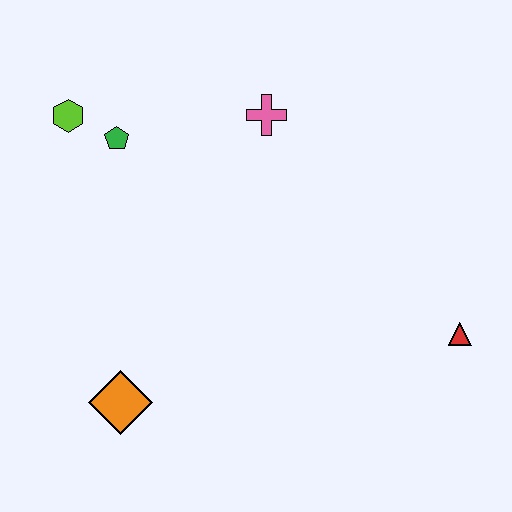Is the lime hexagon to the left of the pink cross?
Yes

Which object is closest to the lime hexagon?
The green pentagon is closest to the lime hexagon.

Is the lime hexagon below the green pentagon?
No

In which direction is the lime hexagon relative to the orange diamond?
The lime hexagon is above the orange diamond.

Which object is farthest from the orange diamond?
The red triangle is farthest from the orange diamond.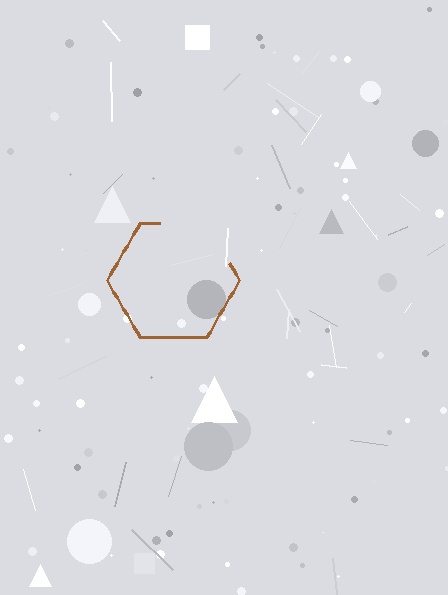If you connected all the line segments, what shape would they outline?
They would outline a hexagon.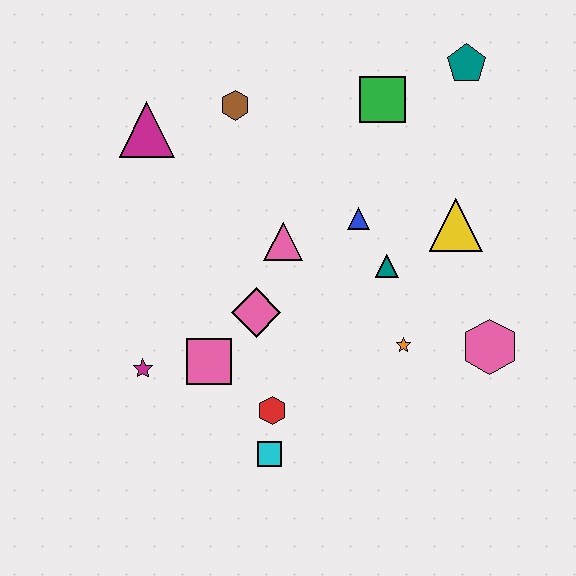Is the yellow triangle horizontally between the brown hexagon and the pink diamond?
No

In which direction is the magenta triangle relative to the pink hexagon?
The magenta triangle is to the left of the pink hexagon.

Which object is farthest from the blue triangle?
The magenta star is farthest from the blue triangle.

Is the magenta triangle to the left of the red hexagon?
Yes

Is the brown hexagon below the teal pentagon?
Yes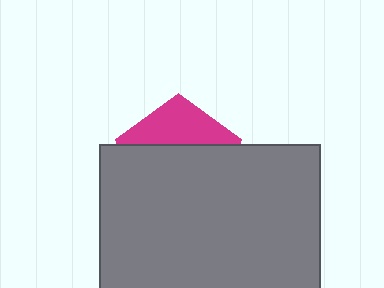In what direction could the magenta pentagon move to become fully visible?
The magenta pentagon could move up. That would shift it out from behind the gray rectangle entirely.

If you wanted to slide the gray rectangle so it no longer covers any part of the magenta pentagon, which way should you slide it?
Slide it down — that is the most direct way to separate the two shapes.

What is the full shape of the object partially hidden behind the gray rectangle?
The partially hidden object is a magenta pentagon.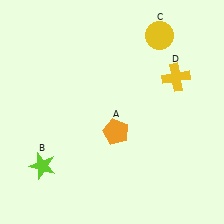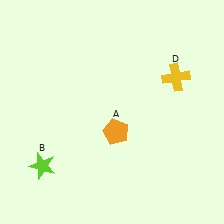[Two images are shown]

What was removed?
The yellow circle (C) was removed in Image 2.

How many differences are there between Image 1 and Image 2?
There is 1 difference between the two images.